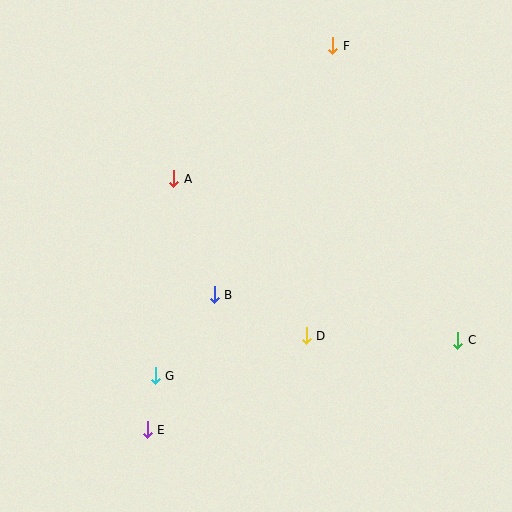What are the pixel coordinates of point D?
Point D is at (306, 336).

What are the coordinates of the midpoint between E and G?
The midpoint between E and G is at (151, 403).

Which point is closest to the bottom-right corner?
Point C is closest to the bottom-right corner.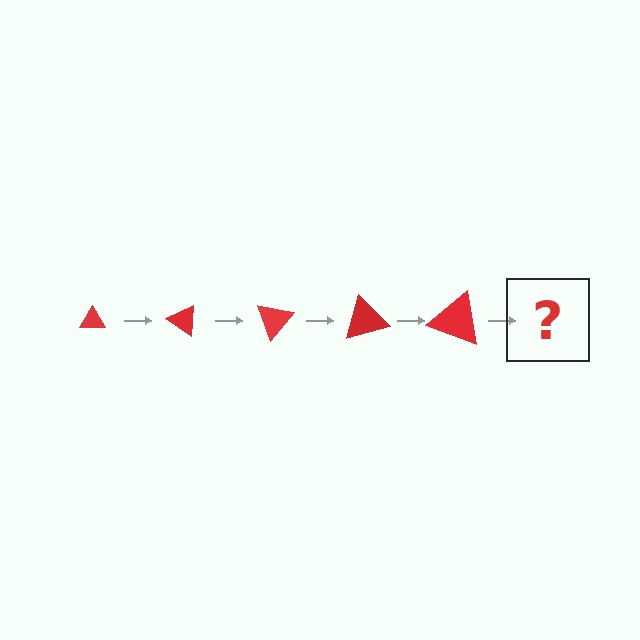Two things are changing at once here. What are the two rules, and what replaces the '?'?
The two rules are that the triangle grows larger each step and it rotates 35 degrees each step. The '?' should be a triangle, larger than the previous one and rotated 175 degrees from the start.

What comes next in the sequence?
The next element should be a triangle, larger than the previous one and rotated 175 degrees from the start.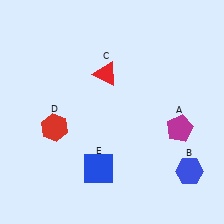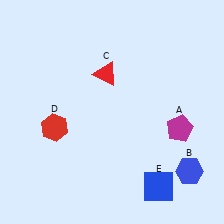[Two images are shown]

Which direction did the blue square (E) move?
The blue square (E) moved right.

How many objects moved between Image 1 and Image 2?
1 object moved between the two images.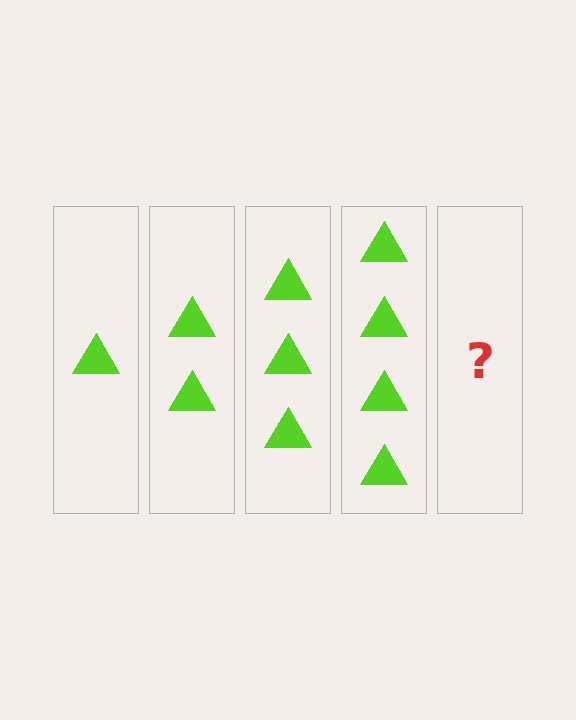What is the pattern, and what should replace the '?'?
The pattern is that each step adds one more triangle. The '?' should be 5 triangles.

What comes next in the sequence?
The next element should be 5 triangles.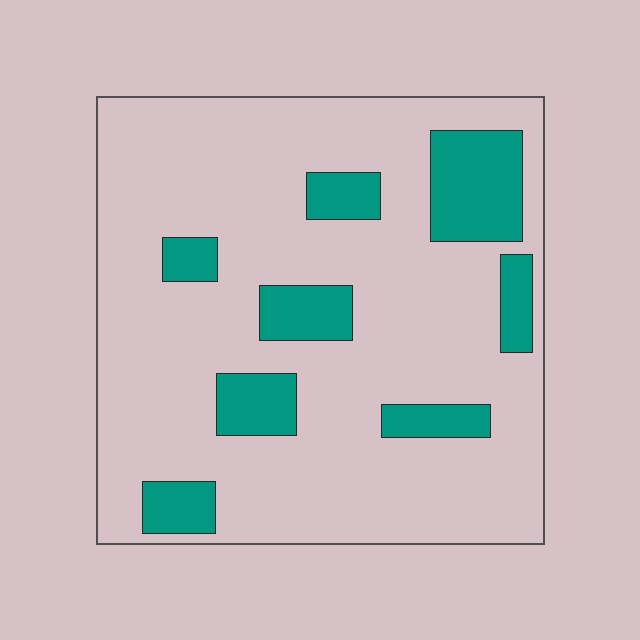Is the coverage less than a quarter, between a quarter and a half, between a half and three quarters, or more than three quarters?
Less than a quarter.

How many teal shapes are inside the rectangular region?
8.